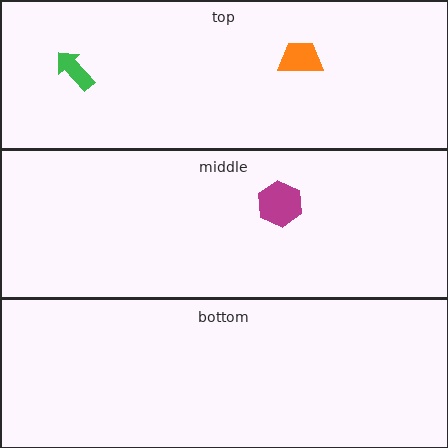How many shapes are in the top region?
2.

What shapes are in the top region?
The green arrow, the orange trapezoid.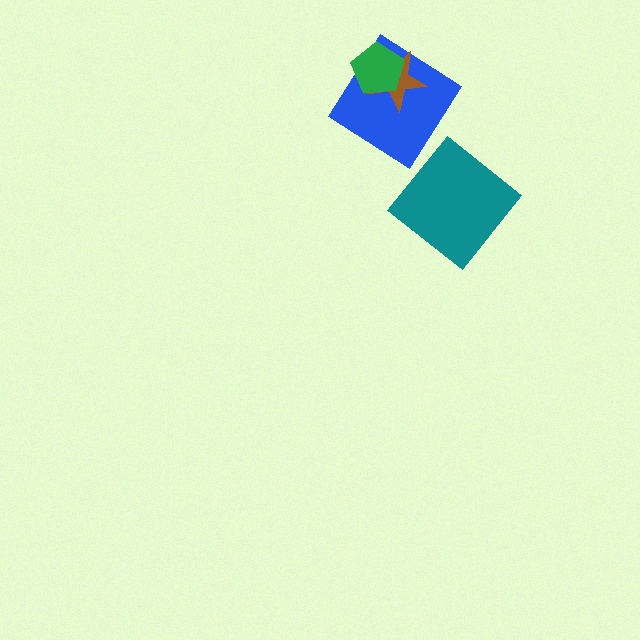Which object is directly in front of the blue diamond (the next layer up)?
The brown star is directly in front of the blue diamond.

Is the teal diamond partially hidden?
No, no other shape covers it.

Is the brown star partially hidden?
Yes, it is partially covered by another shape.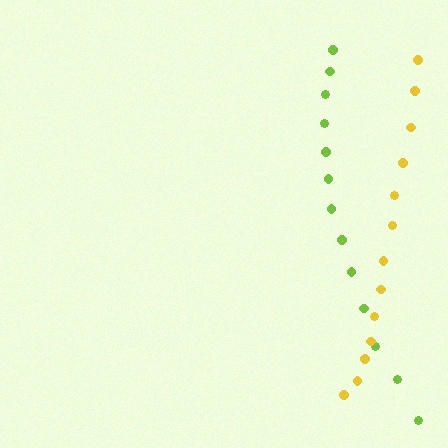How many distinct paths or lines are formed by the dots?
There are 2 distinct paths.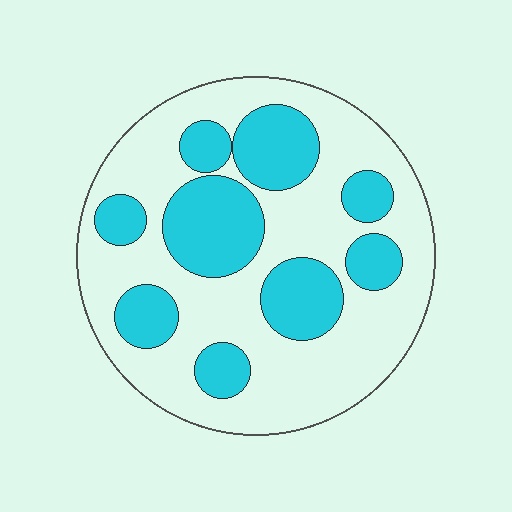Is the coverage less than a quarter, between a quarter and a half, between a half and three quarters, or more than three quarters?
Between a quarter and a half.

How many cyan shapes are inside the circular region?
9.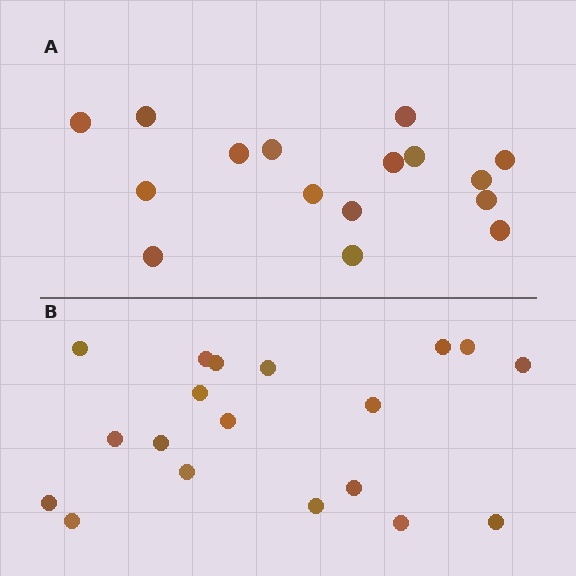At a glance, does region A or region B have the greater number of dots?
Region B (the bottom region) has more dots.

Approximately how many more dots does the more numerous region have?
Region B has just a few more — roughly 2 or 3 more dots than region A.